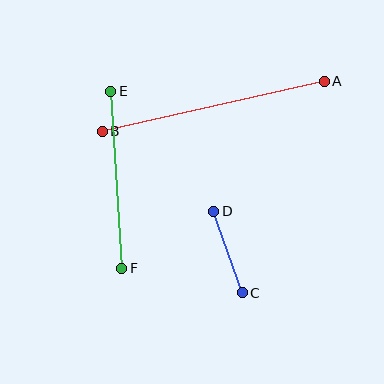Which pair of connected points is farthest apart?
Points A and B are farthest apart.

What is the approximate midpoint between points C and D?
The midpoint is at approximately (228, 252) pixels.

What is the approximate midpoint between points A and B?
The midpoint is at approximately (213, 106) pixels.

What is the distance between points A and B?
The distance is approximately 228 pixels.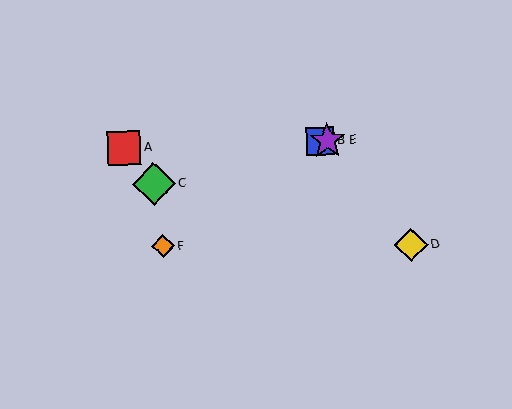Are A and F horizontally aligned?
No, A is at y≈148 and F is at y≈246.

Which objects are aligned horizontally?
Objects A, B, E are aligned horizontally.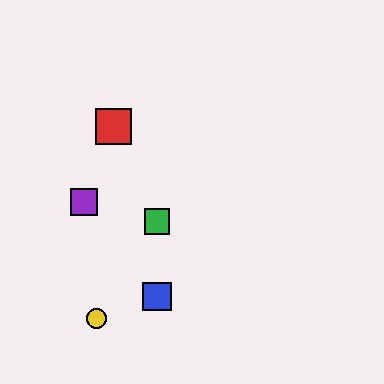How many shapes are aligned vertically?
2 shapes (the blue square, the green square) are aligned vertically.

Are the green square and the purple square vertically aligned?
No, the green square is at x≈157 and the purple square is at x≈84.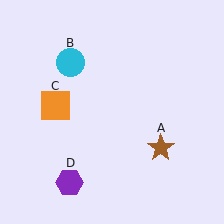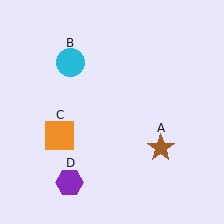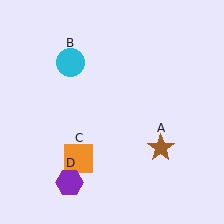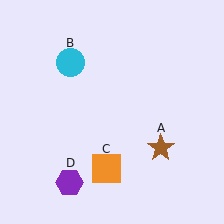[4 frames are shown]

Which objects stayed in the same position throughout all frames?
Brown star (object A) and cyan circle (object B) and purple hexagon (object D) remained stationary.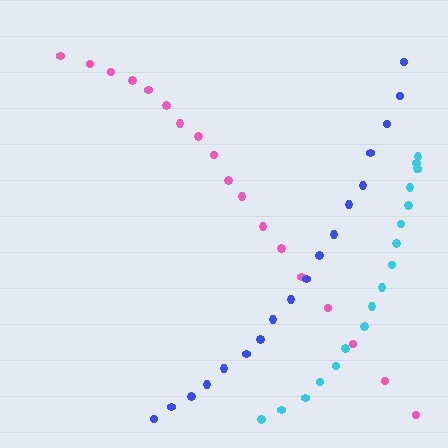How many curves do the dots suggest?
There are 3 distinct paths.